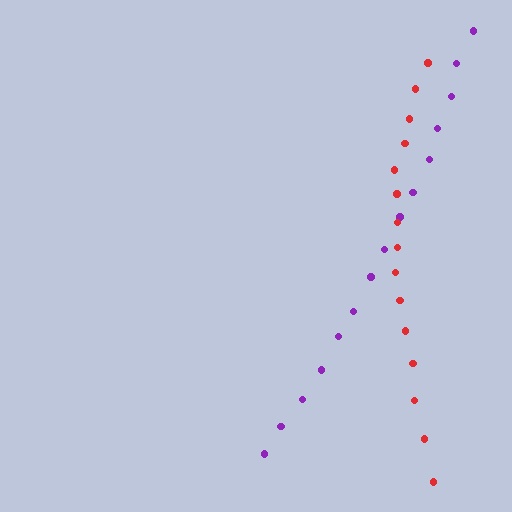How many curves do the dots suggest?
There are 2 distinct paths.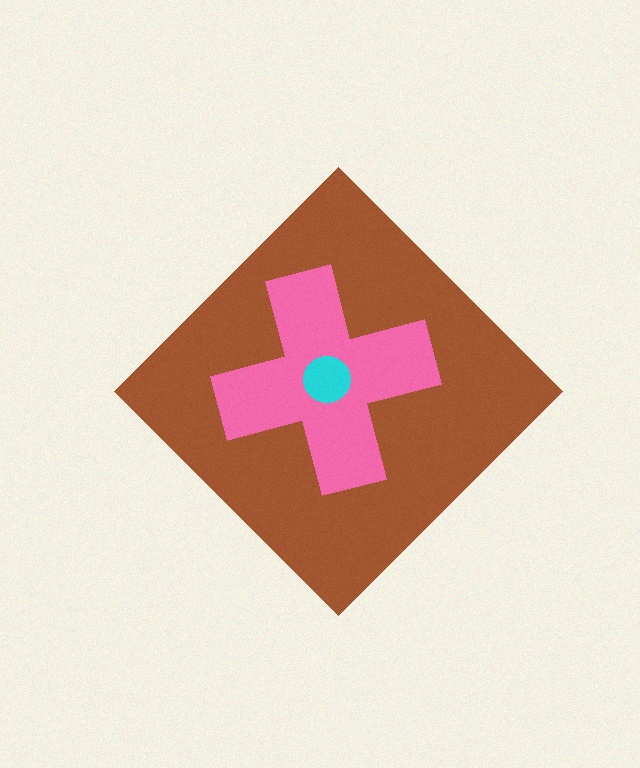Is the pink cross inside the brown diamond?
Yes.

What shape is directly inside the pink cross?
The cyan circle.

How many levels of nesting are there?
3.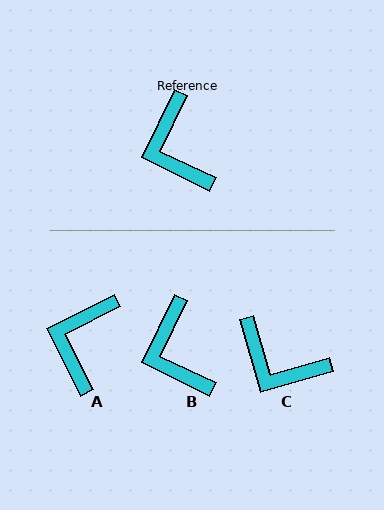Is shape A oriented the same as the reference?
No, it is off by about 37 degrees.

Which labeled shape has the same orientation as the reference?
B.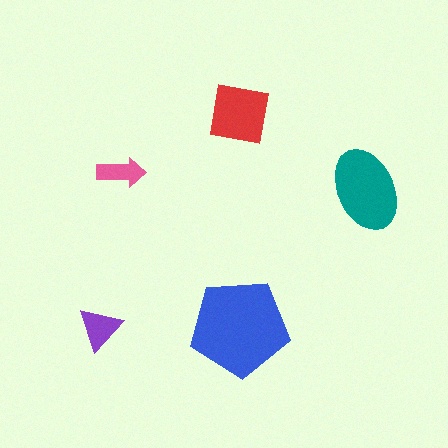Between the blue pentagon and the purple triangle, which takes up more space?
The blue pentagon.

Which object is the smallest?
The pink arrow.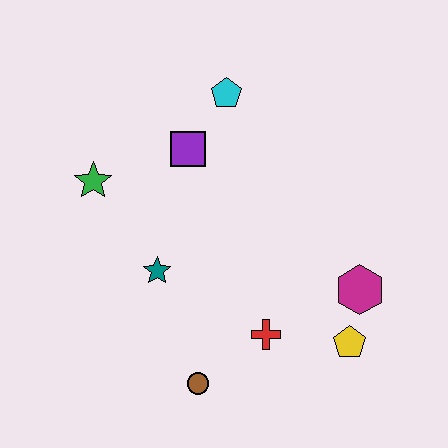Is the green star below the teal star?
No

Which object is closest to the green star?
The purple square is closest to the green star.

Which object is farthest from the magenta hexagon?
The green star is farthest from the magenta hexagon.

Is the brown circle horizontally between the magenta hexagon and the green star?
Yes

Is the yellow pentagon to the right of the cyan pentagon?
Yes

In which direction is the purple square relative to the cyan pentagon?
The purple square is below the cyan pentagon.